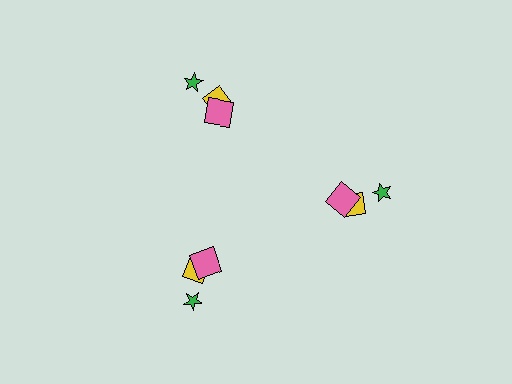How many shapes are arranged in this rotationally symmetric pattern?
There are 9 shapes, arranged in 3 groups of 3.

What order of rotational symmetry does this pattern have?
This pattern has 3-fold rotational symmetry.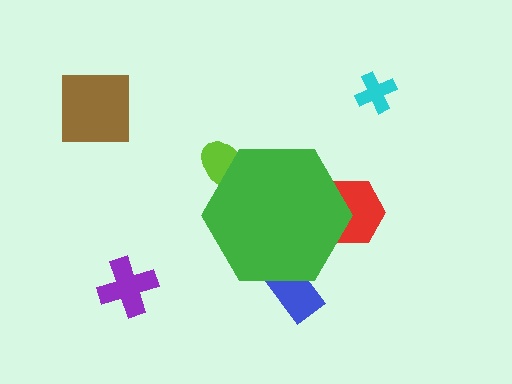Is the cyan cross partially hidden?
No, the cyan cross is fully visible.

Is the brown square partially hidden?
No, the brown square is fully visible.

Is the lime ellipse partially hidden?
Yes, the lime ellipse is partially hidden behind the green hexagon.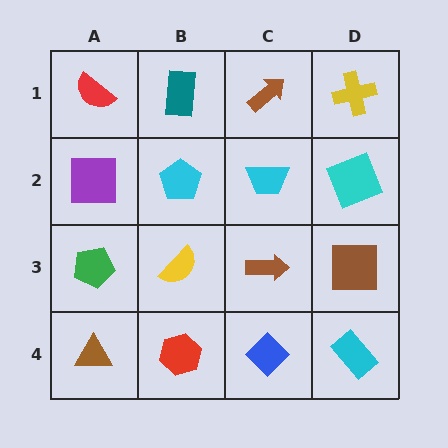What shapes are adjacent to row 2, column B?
A teal rectangle (row 1, column B), a yellow semicircle (row 3, column B), a purple square (row 2, column A), a cyan trapezoid (row 2, column C).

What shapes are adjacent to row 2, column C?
A brown arrow (row 1, column C), a brown arrow (row 3, column C), a cyan pentagon (row 2, column B), a cyan square (row 2, column D).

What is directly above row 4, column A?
A green pentagon.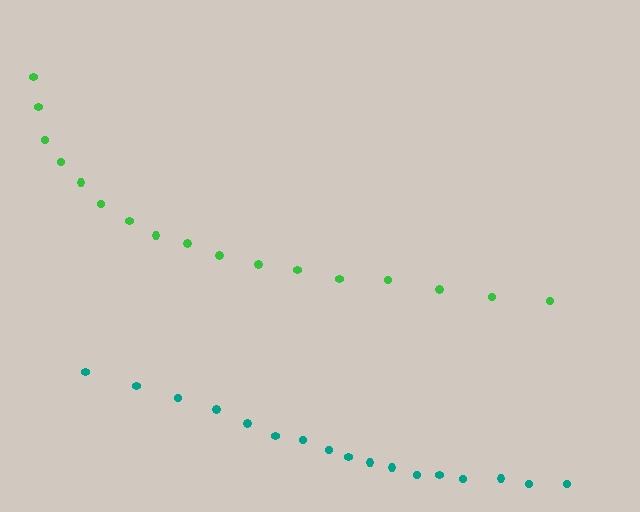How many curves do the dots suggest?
There are 2 distinct paths.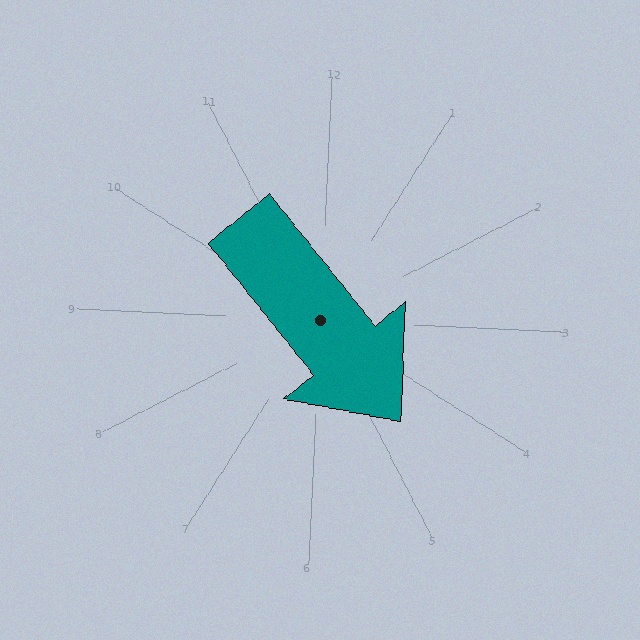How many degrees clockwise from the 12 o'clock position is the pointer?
Approximately 139 degrees.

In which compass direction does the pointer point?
Southeast.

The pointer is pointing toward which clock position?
Roughly 5 o'clock.